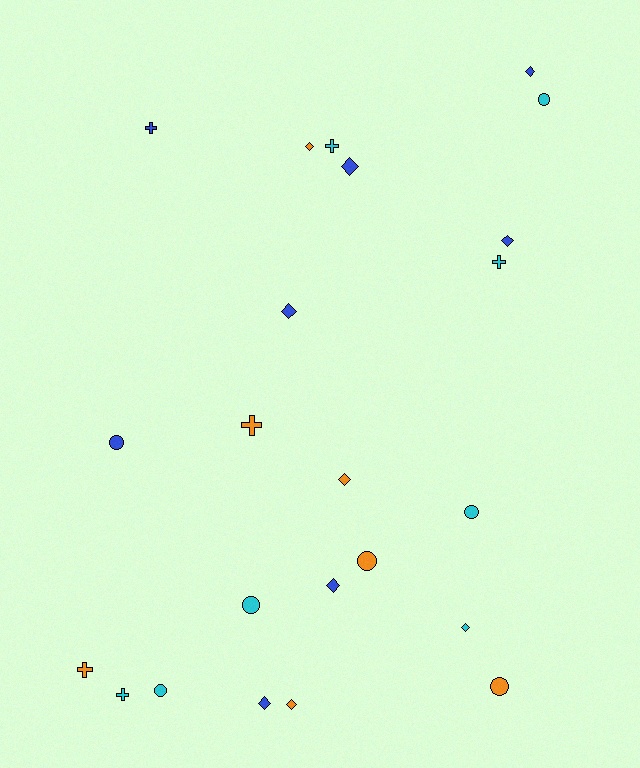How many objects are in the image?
There are 23 objects.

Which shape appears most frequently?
Diamond, with 10 objects.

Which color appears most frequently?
Blue, with 8 objects.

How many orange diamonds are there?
There are 3 orange diamonds.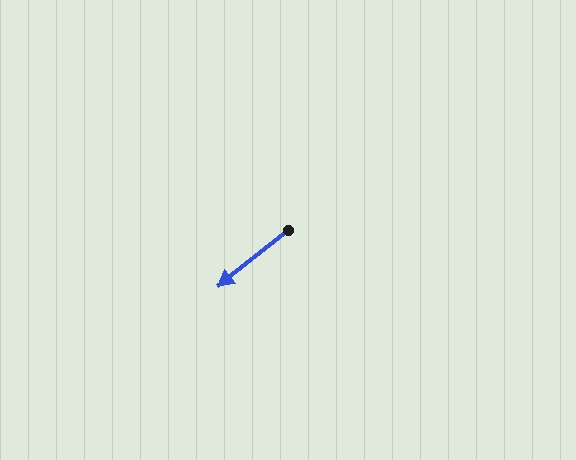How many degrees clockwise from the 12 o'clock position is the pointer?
Approximately 231 degrees.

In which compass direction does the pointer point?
Southwest.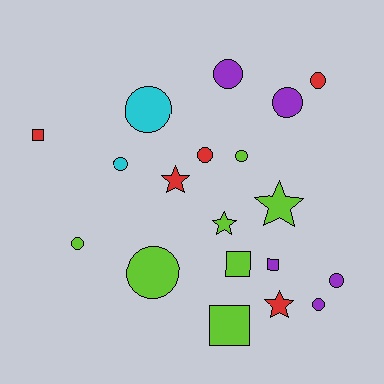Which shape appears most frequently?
Circle, with 11 objects.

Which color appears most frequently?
Lime, with 7 objects.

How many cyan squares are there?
There are no cyan squares.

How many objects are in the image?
There are 19 objects.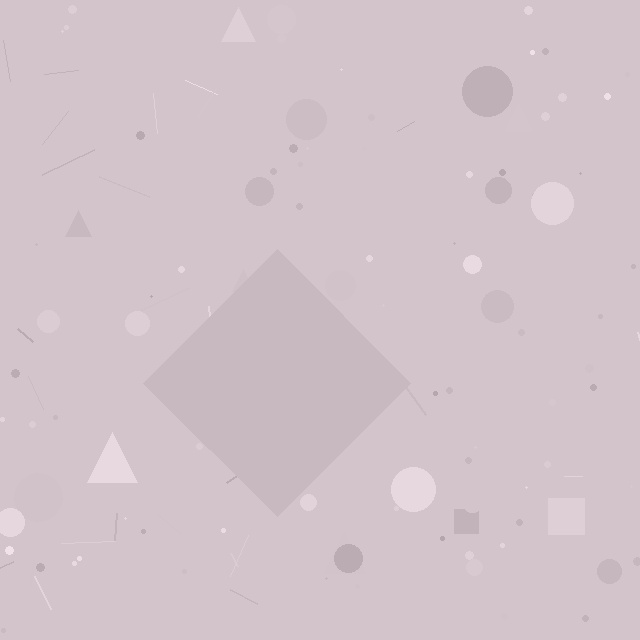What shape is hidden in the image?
A diamond is hidden in the image.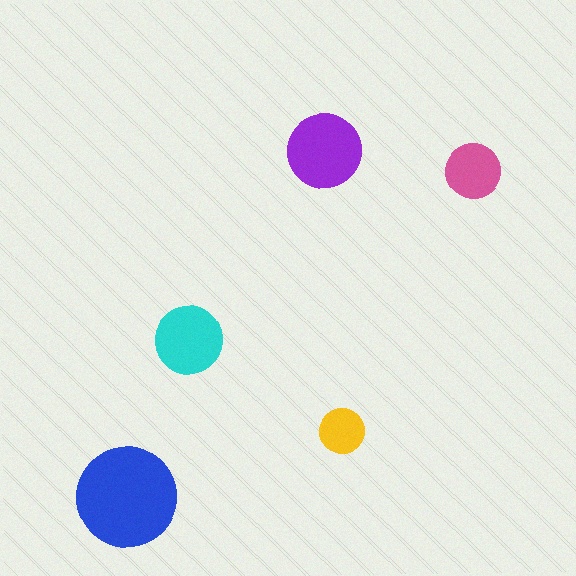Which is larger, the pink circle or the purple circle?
The purple one.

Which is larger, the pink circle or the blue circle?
The blue one.